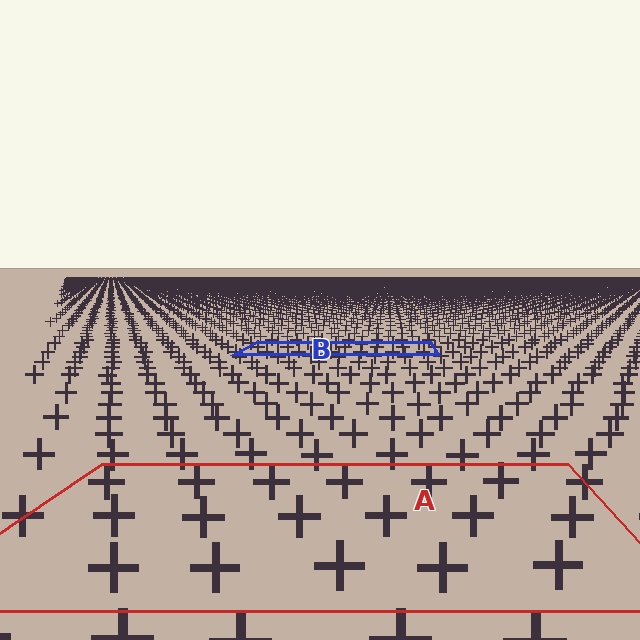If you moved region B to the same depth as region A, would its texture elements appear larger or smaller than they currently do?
They would appear larger. At a closer depth, the same texture elements are projected at a bigger on-screen size.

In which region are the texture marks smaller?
The texture marks are smaller in region B, because it is farther away.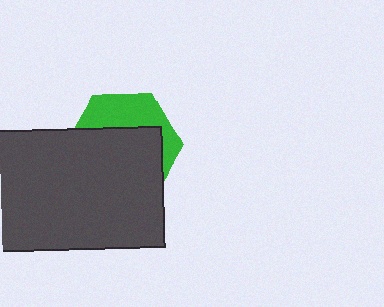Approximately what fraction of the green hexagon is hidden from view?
Roughly 65% of the green hexagon is hidden behind the dark gray rectangle.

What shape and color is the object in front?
The object in front is a dark gray rectangle.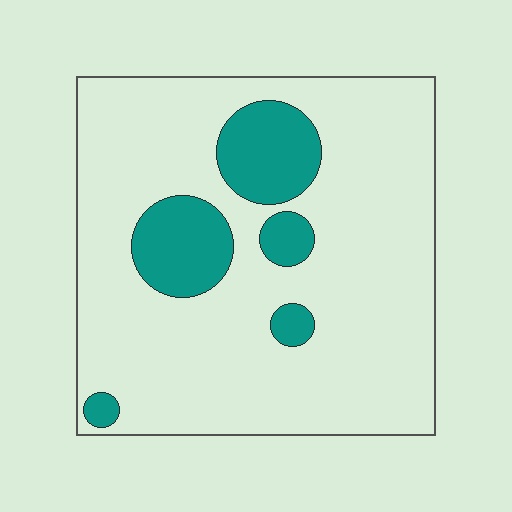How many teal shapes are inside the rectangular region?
5.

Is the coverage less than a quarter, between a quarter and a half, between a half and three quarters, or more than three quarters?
Less than a quarter.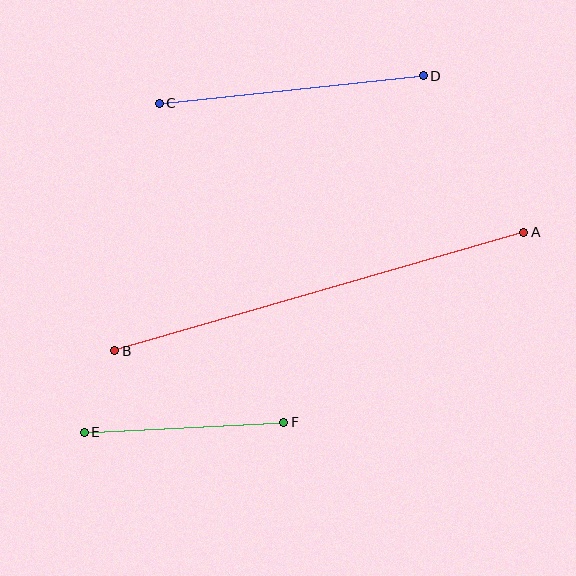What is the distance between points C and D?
The distance is approximately 265 pixels.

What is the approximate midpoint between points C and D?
The midpoint is at approximately (291, 89) pixels.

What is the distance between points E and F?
The distance is approximately 200 pixels.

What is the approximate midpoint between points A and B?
The midpoint is at approximately (319, 291) pixels.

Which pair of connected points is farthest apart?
Points A and B are farthest apart.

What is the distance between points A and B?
The distance is approximately 426 pixels.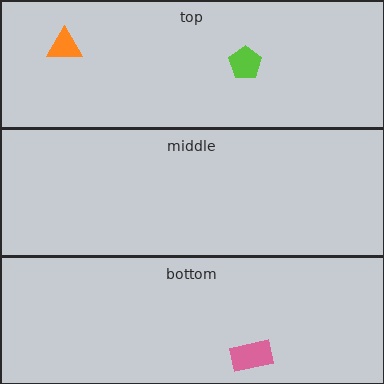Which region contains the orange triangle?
The top region.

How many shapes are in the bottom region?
1.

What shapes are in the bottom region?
The pink rectangle.